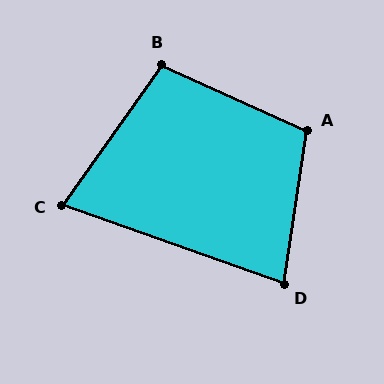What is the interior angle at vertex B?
Approximately 101 degrees (obtuse).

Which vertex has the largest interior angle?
A, at approximately 106 degrees.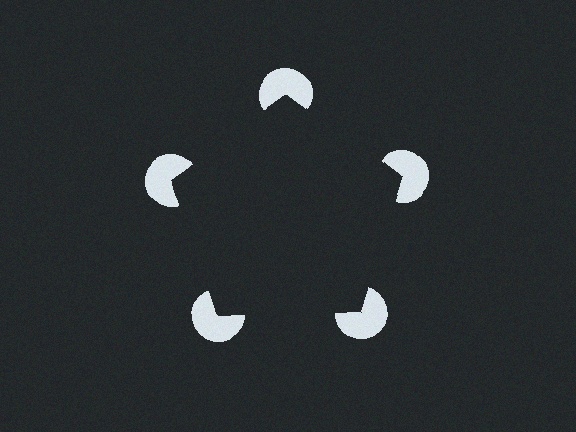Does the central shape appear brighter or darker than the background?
It typically appears slightly darker than the background, even though no actual brightness change is drawn.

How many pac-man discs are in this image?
There are 5 — one at each vertex of the illusory pentagon.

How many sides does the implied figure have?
5 sides.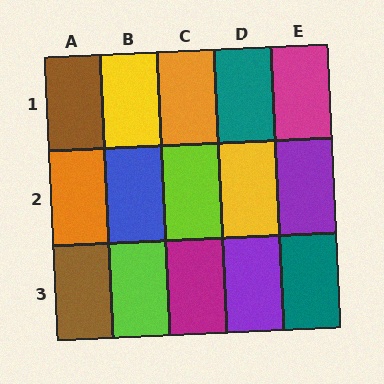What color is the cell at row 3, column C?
Magenta.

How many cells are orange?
2 cells are orange.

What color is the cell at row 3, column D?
Purple.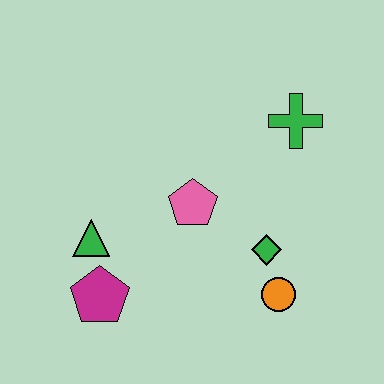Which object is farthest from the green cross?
The magenta pentagon is farthest from the green cross.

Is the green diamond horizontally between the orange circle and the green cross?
No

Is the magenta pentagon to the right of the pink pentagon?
No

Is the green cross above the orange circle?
Yes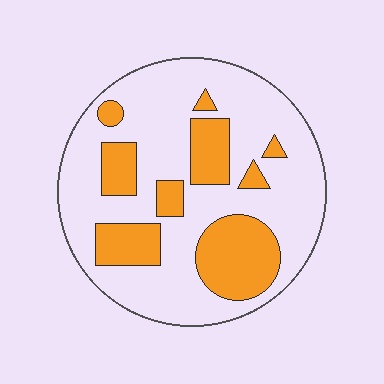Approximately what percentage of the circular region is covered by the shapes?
Approximately 30%.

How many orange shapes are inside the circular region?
9.